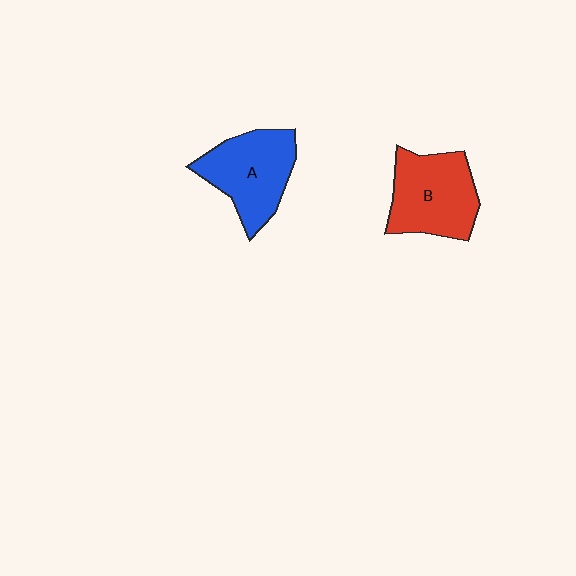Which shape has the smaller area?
Shape A (blue).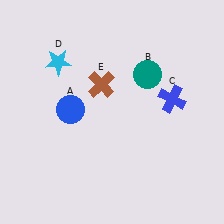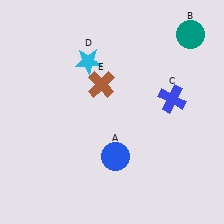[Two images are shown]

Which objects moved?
The objects that moved are: the blue circle (A), the teal circle (B), the cyan star (D).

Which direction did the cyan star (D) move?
The cyan star (D) moved right.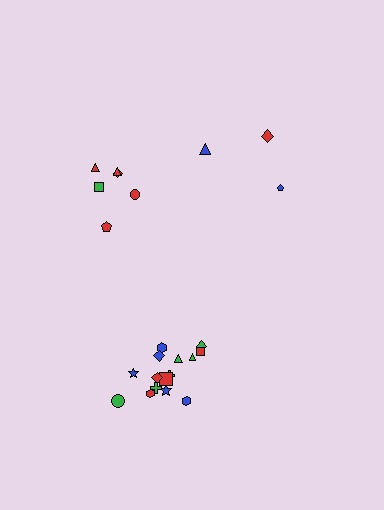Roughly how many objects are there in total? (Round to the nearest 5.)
Roughly 25 objects in total.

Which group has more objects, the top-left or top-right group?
The top-left group.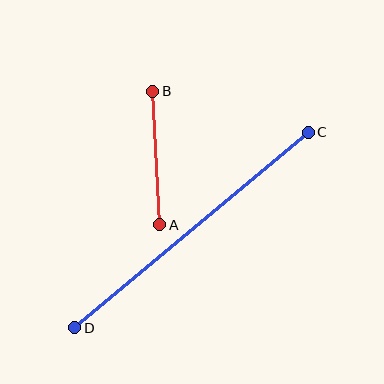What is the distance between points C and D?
The distance is approximately 304 pixels.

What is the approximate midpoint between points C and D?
The midpoint is at approximately (192, 230) pixels.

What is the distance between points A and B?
The distance is approximately 134 pixels.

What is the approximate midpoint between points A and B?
The midpoint is at approximately (156, 158) pixels.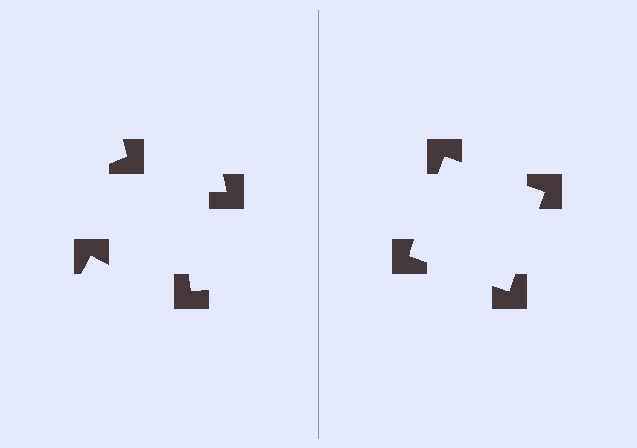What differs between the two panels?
The notched squares are positioned identically on both sides; only the wedge orientations differ. On the right they align to a square; on the left they are misaligned.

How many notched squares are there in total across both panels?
8 — 4 on each side.